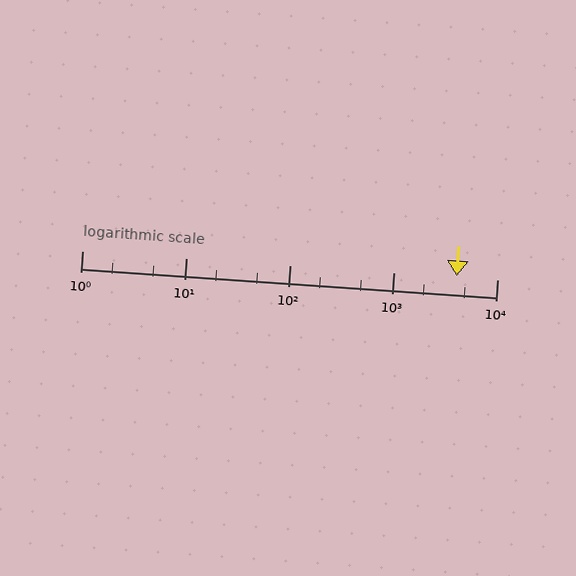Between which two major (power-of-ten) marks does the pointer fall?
The pointer is between 1000 and 10000.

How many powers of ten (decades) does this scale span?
The scale spans 4 decades, from 1 to 10000.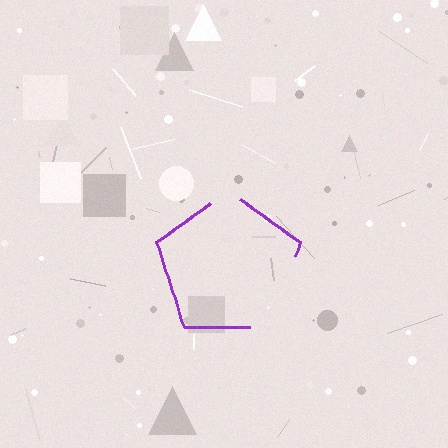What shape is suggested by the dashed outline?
The dashed outline suggests a pentagon.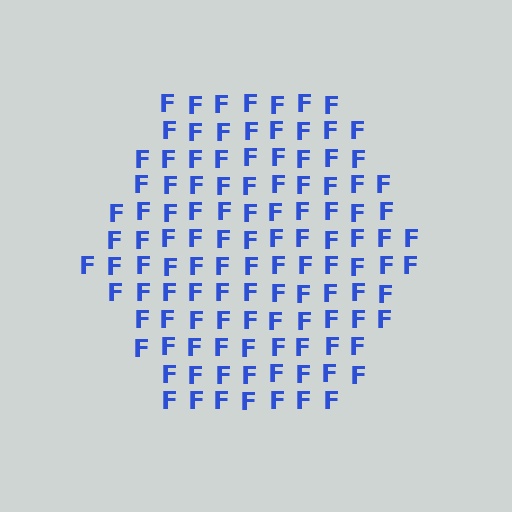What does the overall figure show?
The overall figure shows a hexagon.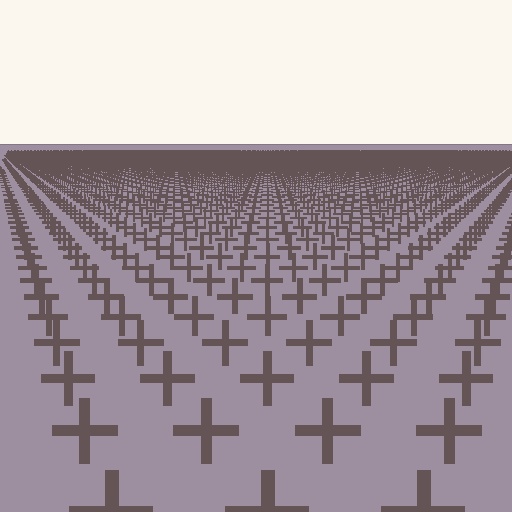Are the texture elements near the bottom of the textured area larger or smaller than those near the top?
Larger. Near the bottom, elements are closer to the viewer and appear at a bigger on-screen size.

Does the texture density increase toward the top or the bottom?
Density increases toward the top.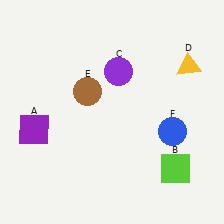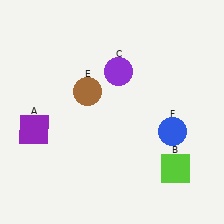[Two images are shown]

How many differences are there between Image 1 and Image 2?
There is 1 difference between the two images.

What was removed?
The yellow triangle (D) was removed in Image 2.